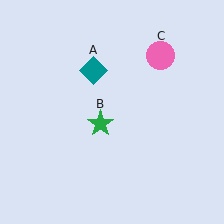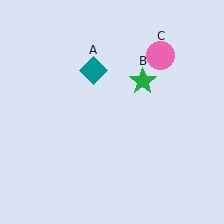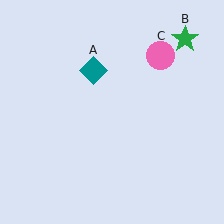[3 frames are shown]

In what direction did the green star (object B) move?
The green star (object B) moved up and to the right.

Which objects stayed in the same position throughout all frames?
Teal diamond (object A) and pink circle (object C) remained stationary.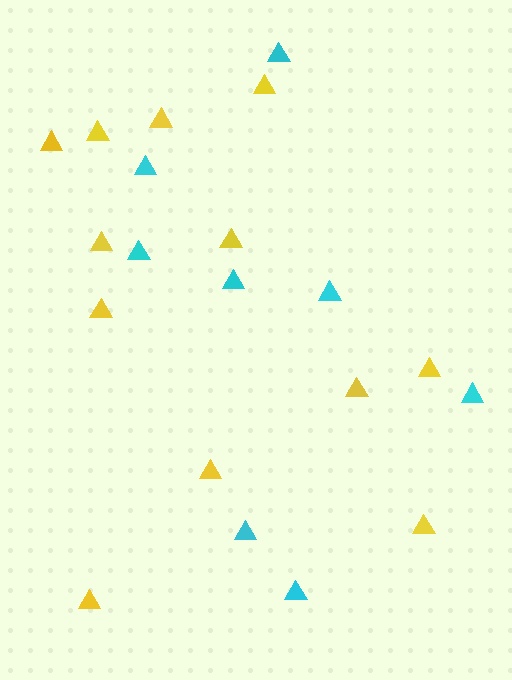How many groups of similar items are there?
There are 2 groups: one group of yellow triangles (12) and one group of cyan triangles (8).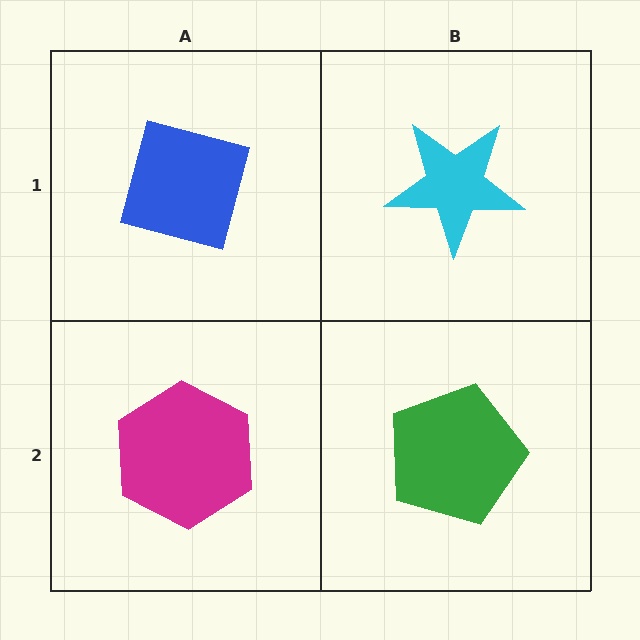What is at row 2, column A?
A magenta hexagon.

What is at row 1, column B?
A cyan star.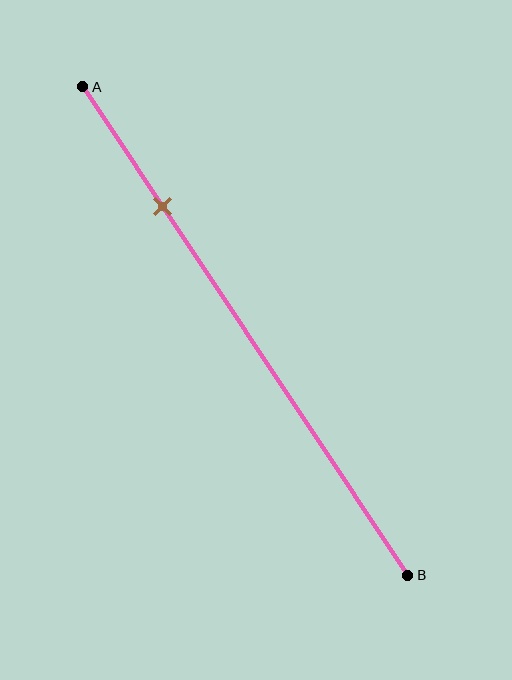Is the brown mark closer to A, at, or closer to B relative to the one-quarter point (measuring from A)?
The brown mark is approximately at the one-quarter point of segment AB.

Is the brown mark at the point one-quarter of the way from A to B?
Yes, the mark is approximately at the one-quarter point.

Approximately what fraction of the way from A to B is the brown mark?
The brown mark is approximately 25% of the way from A to B.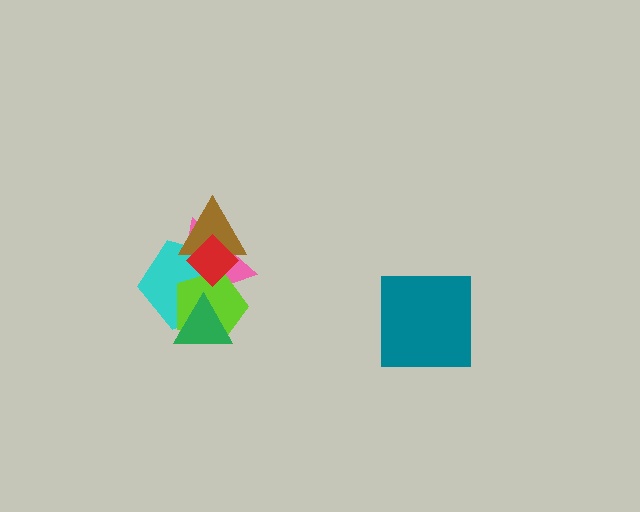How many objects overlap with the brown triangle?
3 objects overlap with the brown triangle.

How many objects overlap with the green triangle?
3 objects overlap with the green triangle.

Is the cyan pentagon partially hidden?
Yes, it is partially covered by another shape.